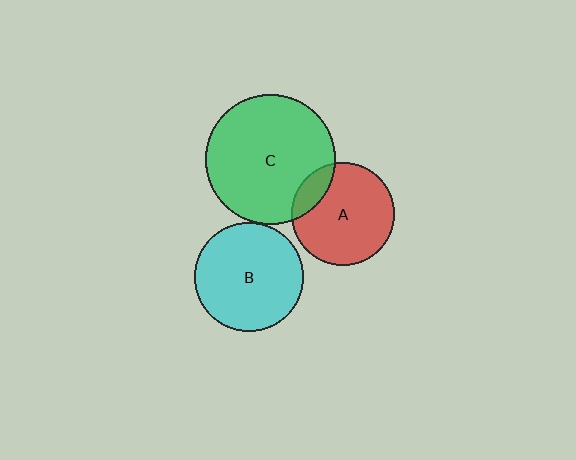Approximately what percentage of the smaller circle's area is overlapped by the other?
Approximately 5%.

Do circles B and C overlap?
Yes.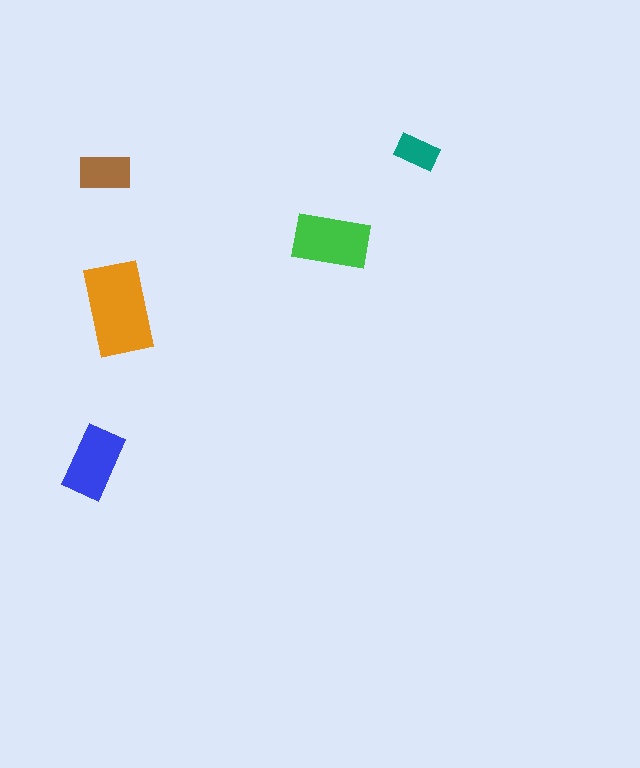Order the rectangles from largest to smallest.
the orange one, the green one, the blue one, the brown one, the teal one.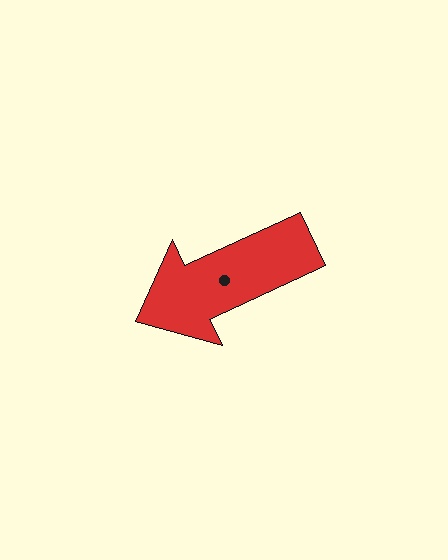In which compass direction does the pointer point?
Southwest.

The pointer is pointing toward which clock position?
Roughly 8 o'clock.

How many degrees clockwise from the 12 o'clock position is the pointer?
Approximately 245 degrees.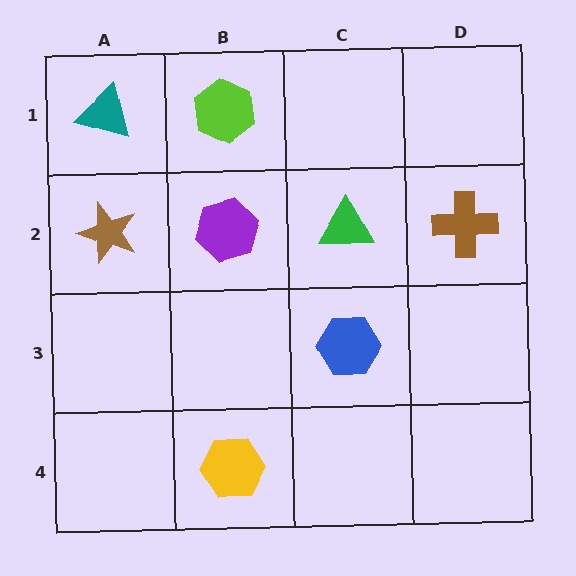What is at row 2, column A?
A brown star.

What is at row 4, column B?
A yellow hexagon.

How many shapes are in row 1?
2 shapes.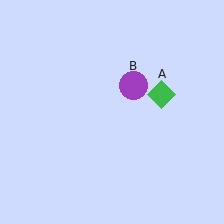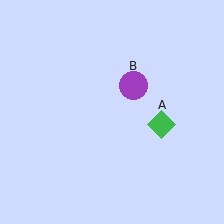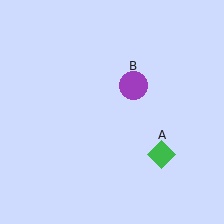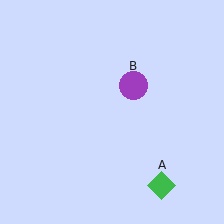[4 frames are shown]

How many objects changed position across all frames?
1 object changed position: green diamond (object A).